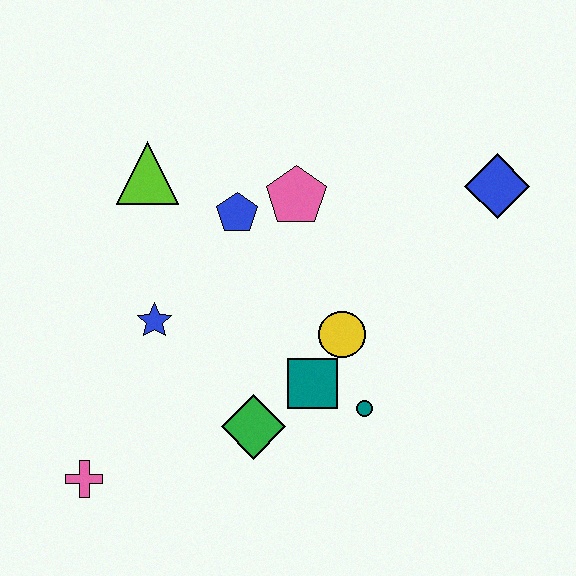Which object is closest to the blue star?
The blue pentagon is closest to the blue star.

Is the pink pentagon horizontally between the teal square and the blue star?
Yes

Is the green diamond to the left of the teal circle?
Yes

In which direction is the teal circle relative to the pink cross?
The teal circle is to the right of the pink cross.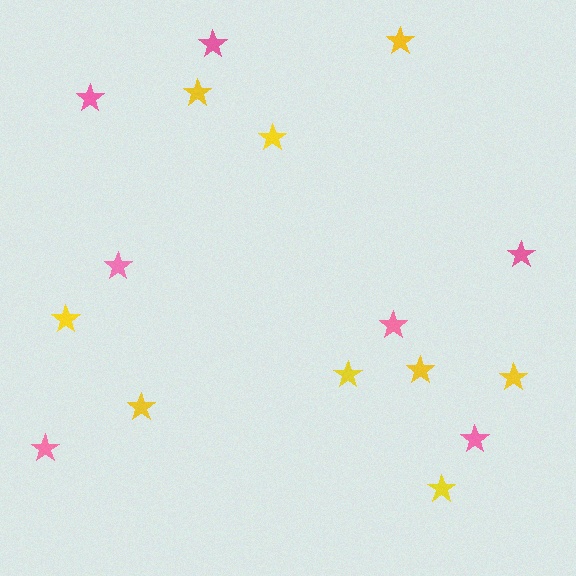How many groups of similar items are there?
There are 2 groups: one group of pink stars (7) and one group of yellow stars (9).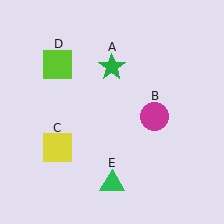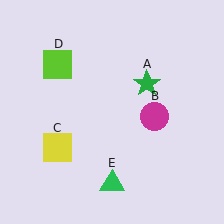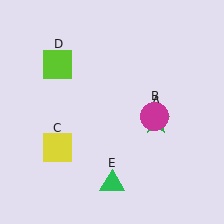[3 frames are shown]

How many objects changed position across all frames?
1 object changed position: green star (object A).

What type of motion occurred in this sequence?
The green star (object A) rotated clockwise around the center of the scene.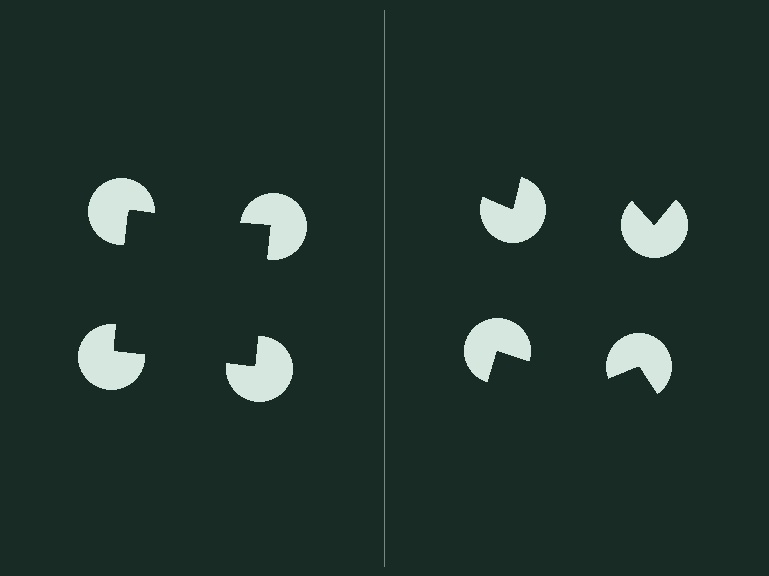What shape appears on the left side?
An illusory square.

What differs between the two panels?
The pac-man discs are positioned identically on both sides; only the wedge orientations differ. On the left they align to a square; on the right they are misaligned.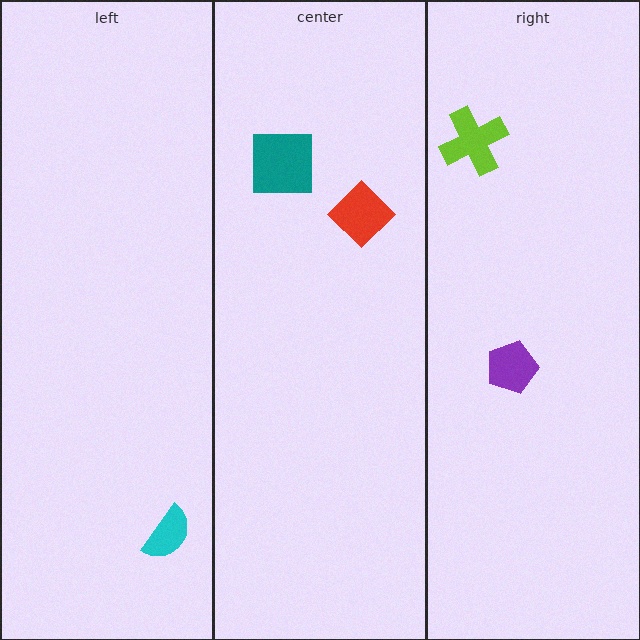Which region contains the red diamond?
The center region.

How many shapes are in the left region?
1.